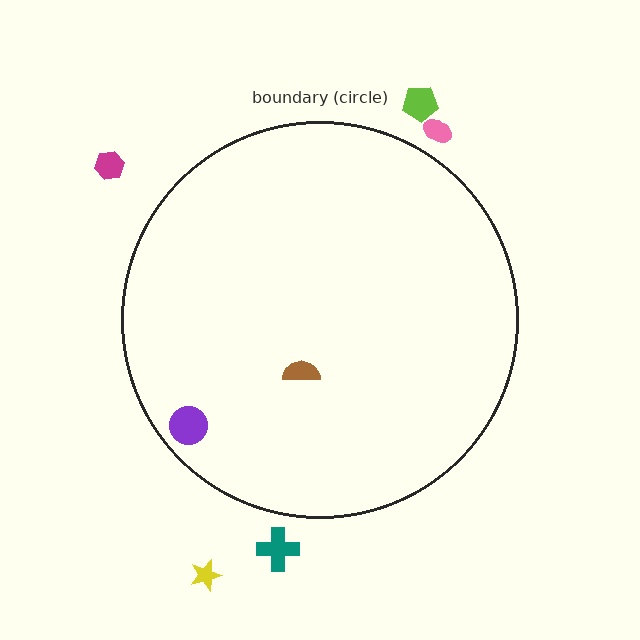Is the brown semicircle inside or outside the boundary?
Inside.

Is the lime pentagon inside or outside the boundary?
Outside.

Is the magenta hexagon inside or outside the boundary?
Outside.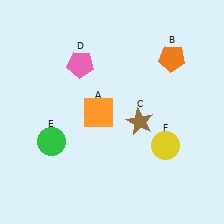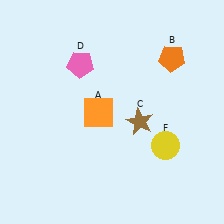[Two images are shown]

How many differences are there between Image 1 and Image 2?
There is 1 difference between the two images.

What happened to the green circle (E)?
The green circle (E) was removed in Image 2. It was in the bottom-left area of Image 1.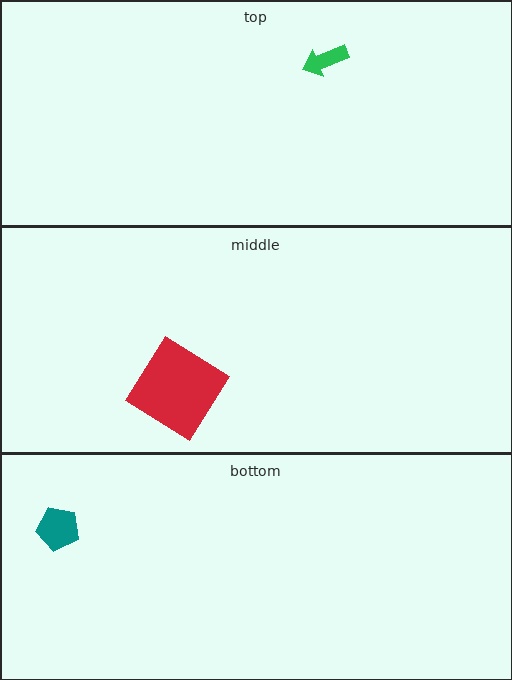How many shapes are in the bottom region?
1.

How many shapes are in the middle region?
1.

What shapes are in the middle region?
The red diamond.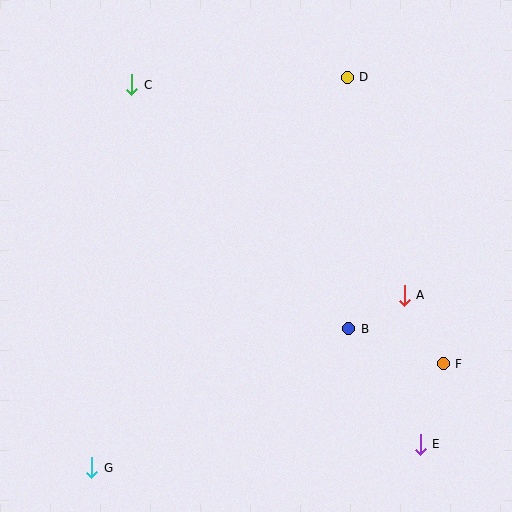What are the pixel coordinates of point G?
Point G is at (92, 468).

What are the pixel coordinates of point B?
Point B is at (349, 329).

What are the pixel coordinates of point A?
Point A is at (404, 295).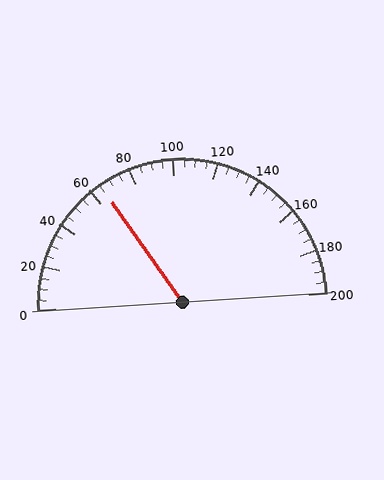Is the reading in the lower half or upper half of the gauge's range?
The reading is in the lower half of the range (0 to 200).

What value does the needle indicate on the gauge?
The needle indicates approximately 65.